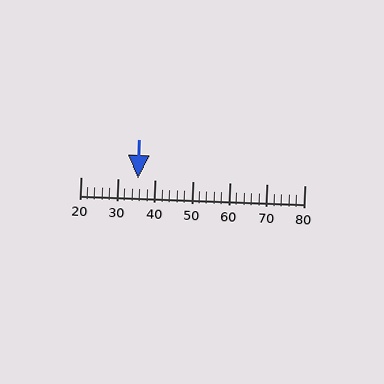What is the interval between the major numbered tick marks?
The major tick marks are spaced 10 units apart.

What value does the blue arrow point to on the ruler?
The blue arrow points to approximately 35.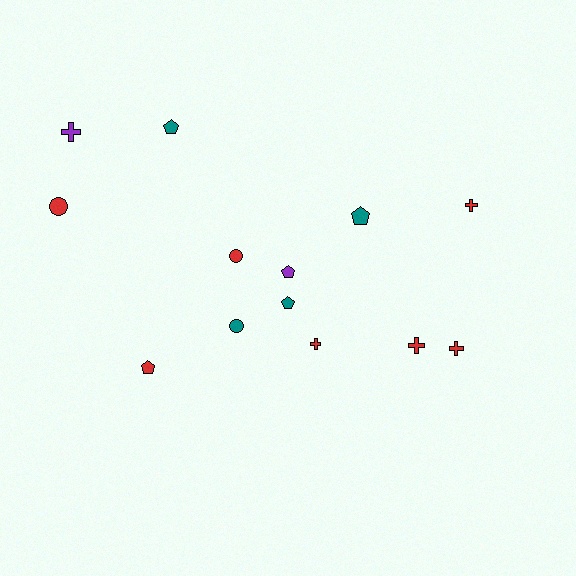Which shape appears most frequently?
Cross, with 5 objects.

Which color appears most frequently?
Red, with 7 objects.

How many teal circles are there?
There is 1 teal circle.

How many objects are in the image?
There are 13 objects.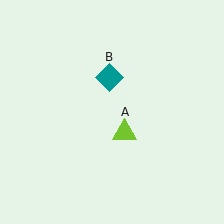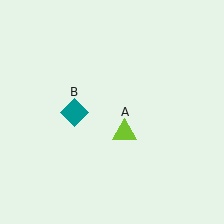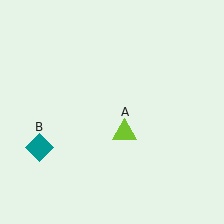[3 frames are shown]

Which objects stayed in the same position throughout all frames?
Lime triangle (object A) remained stationary.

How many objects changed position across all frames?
1 object changed position: teal diamond (object B).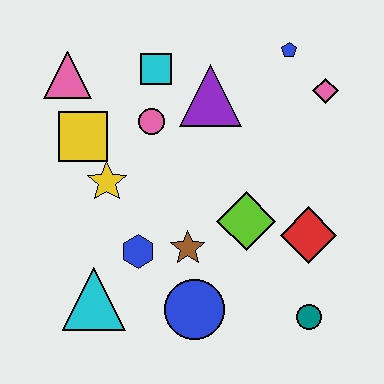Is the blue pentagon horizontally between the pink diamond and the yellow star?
Yes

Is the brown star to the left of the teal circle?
Yes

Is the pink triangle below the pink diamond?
No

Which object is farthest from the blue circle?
The blue pentagon is farthest from the blue circle.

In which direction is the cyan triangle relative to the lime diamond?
The cyan triangle is to the left of the lime diamond.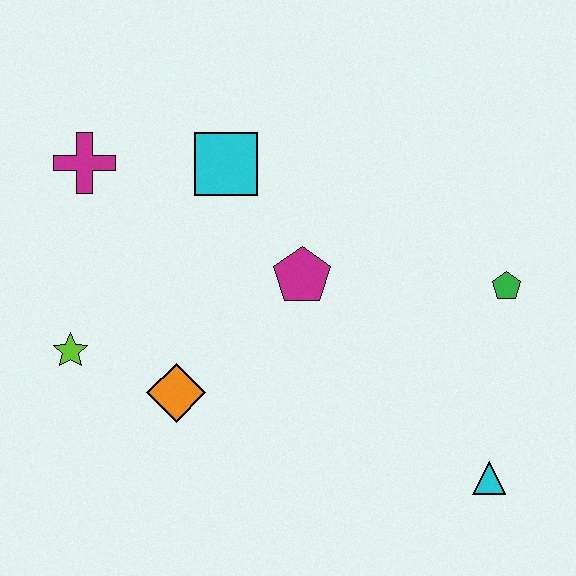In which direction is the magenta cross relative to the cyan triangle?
The magenta cross is to the left of the cyan triangle.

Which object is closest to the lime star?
The orange diamond is closest to the lime star.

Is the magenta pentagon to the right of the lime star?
Yes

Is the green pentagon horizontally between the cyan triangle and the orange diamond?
No